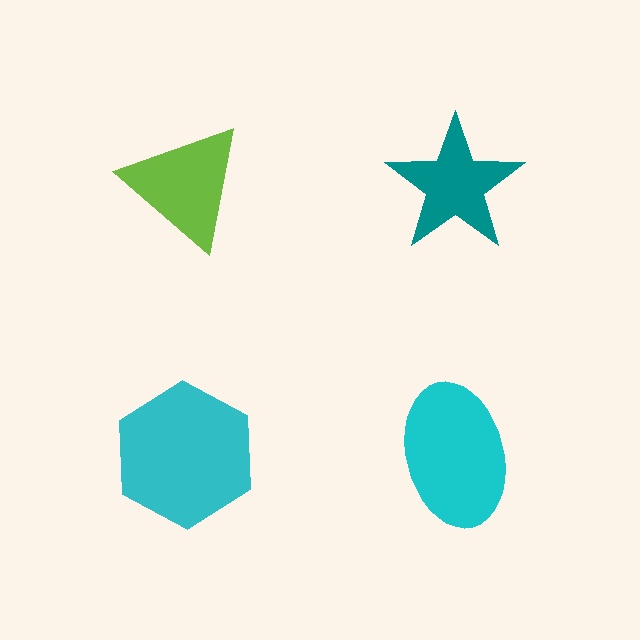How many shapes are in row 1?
2 shapes.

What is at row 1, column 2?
A teal star.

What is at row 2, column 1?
A cyan hexagon.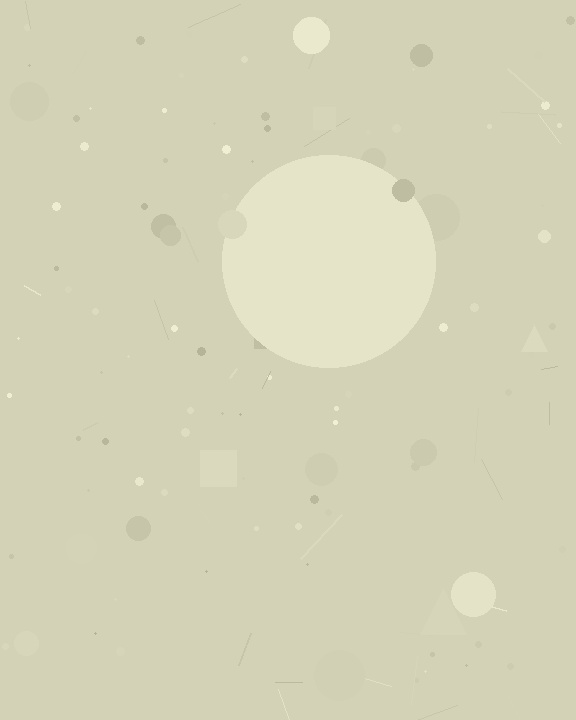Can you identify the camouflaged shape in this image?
The camouflaged shape is a circle.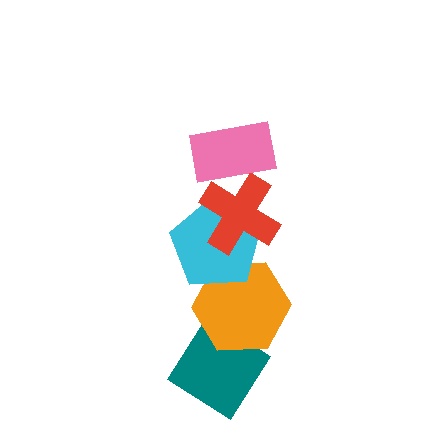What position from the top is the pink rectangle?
The pink rectangle is 1st from the top.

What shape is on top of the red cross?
The pink rectangle is on top of the red cross.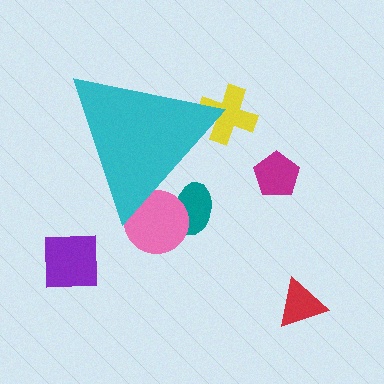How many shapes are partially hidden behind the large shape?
3 shapes are partially hidden.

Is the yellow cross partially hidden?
Yes, the yellow cross is partially hidden behind the cyan triangle.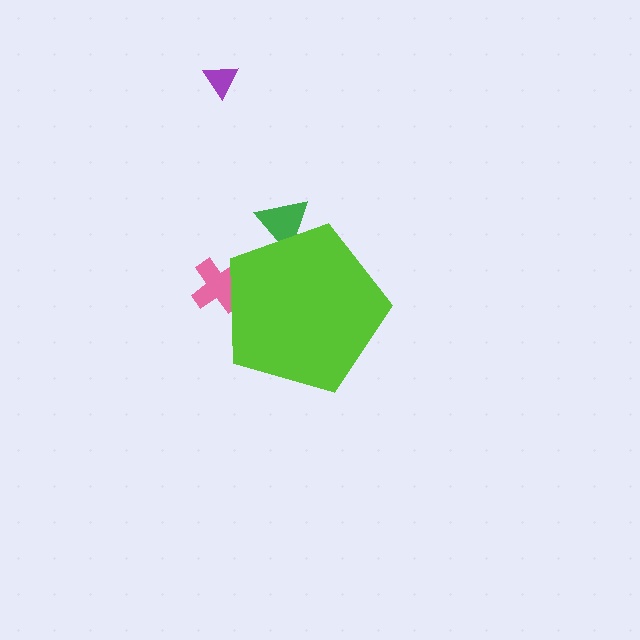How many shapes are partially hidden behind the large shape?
2 shapes are partially hidden.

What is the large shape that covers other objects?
A lime pentagon.